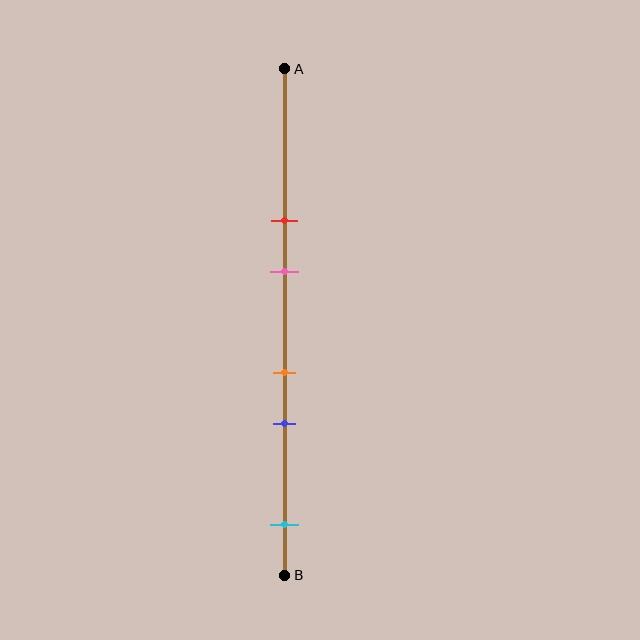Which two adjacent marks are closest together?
The orange and blue marks are the closest adjacent pair.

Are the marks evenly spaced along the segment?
No, the marks are not evenly spaced.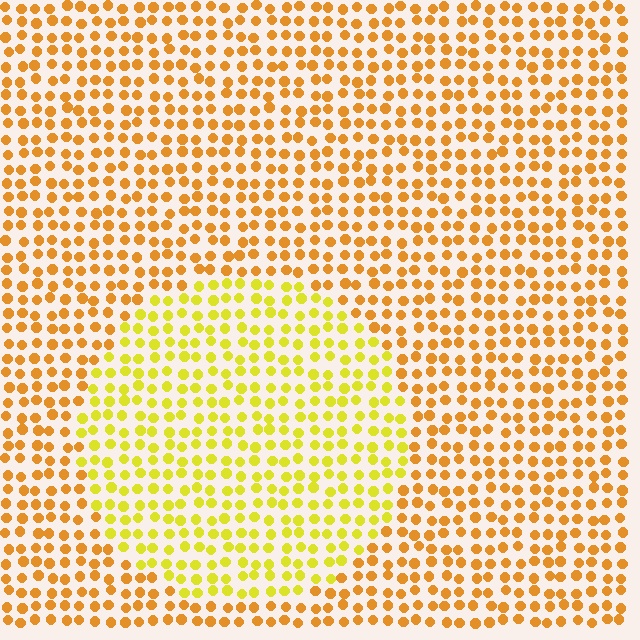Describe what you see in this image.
The image is filled with small orange elements in a uniform arrangement. A circle-shaped region is visible where the elements are tinted to a slightly different hue, forming a subtle color boundary.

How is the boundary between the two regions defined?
The boundary is defined purely by a slight shift in hue (about 30 degrees). Spacing, size, and orientation are identical on both sides.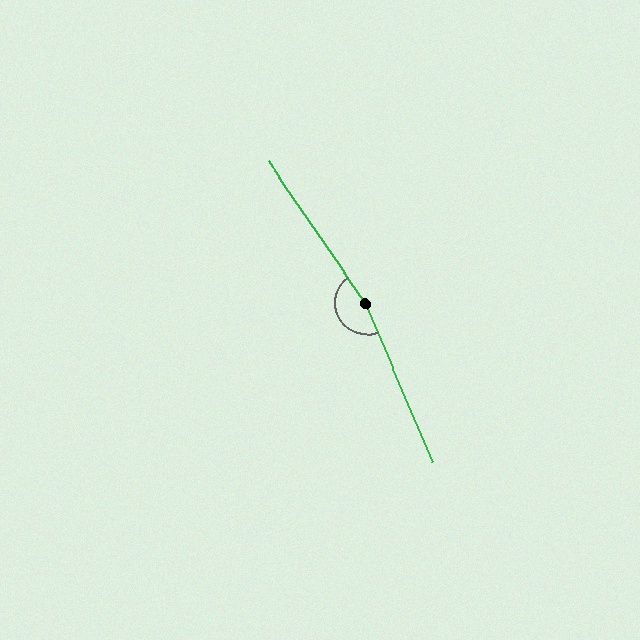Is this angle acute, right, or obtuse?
It is obtuse.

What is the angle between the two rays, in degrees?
Approximately 168 degrees.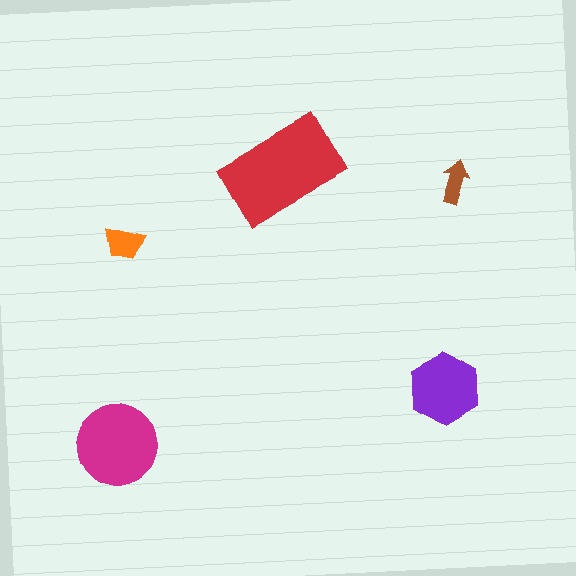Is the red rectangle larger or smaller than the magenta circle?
Larger.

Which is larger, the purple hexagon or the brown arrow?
The purple hexagon.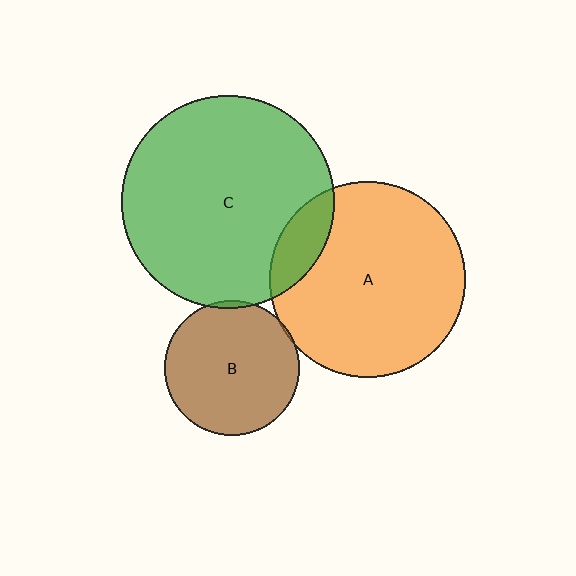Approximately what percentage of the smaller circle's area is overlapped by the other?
Approximately 15%.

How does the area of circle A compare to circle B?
Approximately 2.1 times.